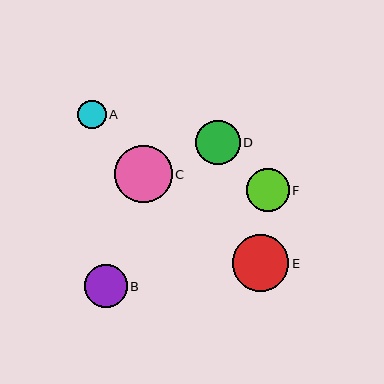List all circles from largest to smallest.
From largest to smallest: C, E, D, B, F, A.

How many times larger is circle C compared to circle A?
Circle C is approximately 2.0 times the size of circle A.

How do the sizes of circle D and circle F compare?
Circle D and circle F are approximately the same size.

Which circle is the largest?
Circle C is the largest with a size of approximately 57 pixels.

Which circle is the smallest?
Circle A is the smallest with a size of approximately 28 pixels.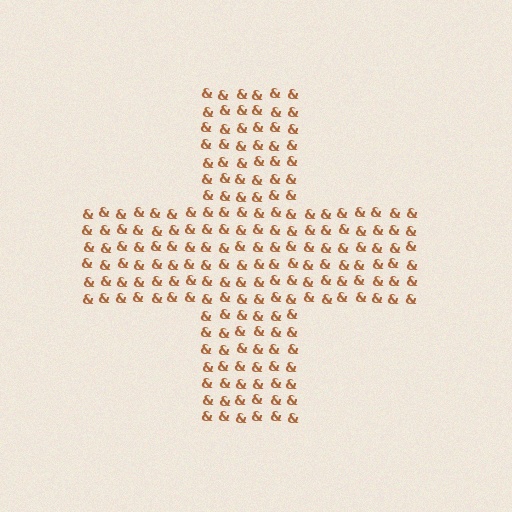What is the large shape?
The large shape is a cross.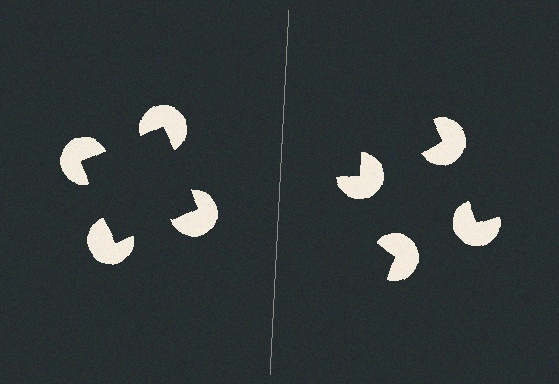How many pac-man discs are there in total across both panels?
8 — 4 on each side.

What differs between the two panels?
The pac-man discs are positioned identically on both sides; only the wedge orientations differ. On the left they align to a square; on the right they are misaligned.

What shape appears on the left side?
An illusory square.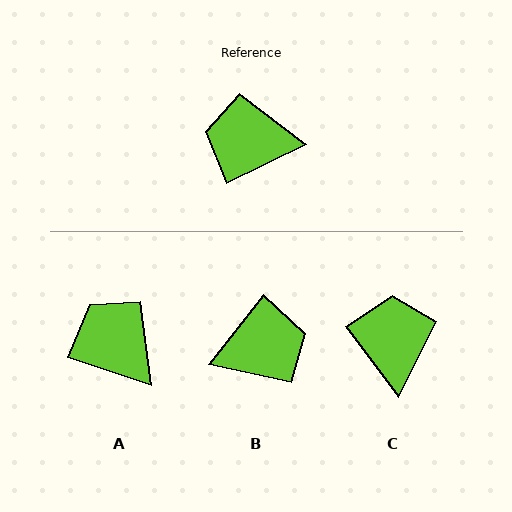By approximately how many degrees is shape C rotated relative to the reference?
Approximately 79 degrees clockwise.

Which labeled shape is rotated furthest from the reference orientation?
B, about 154 degrees away.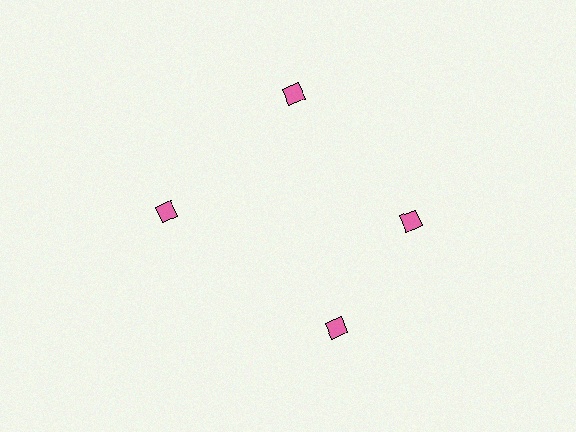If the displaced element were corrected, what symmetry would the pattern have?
It would have 4-fold rotational symmetry — the pattern would map onto itself every 90 degrees.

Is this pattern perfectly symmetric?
No. The 4 pink diamonds are arranged in a ring, but one element near the 6 o'clock position is rotated out of alignment along the ring, breaking the 4-fold rotational symmetry.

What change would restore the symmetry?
The symmetry would be restored by rotating it back into even spacing with its neighbors so that all 4 diamonds sit at equal angles and equal distance from the center.